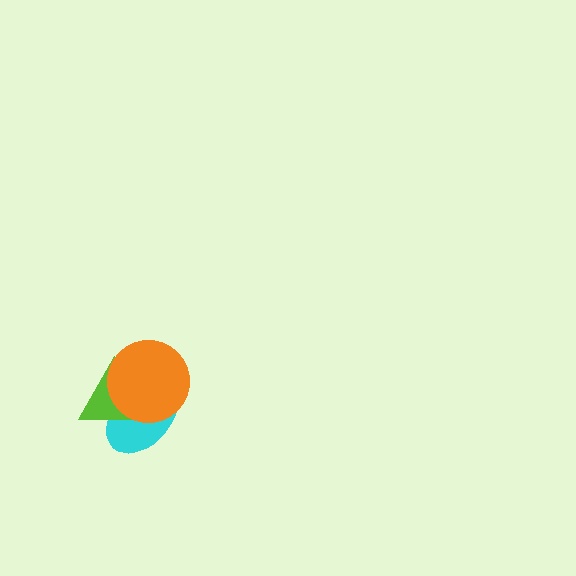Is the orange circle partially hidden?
No, no other shape covers it.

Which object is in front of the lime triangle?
The orange circle is in front of the lime triangle.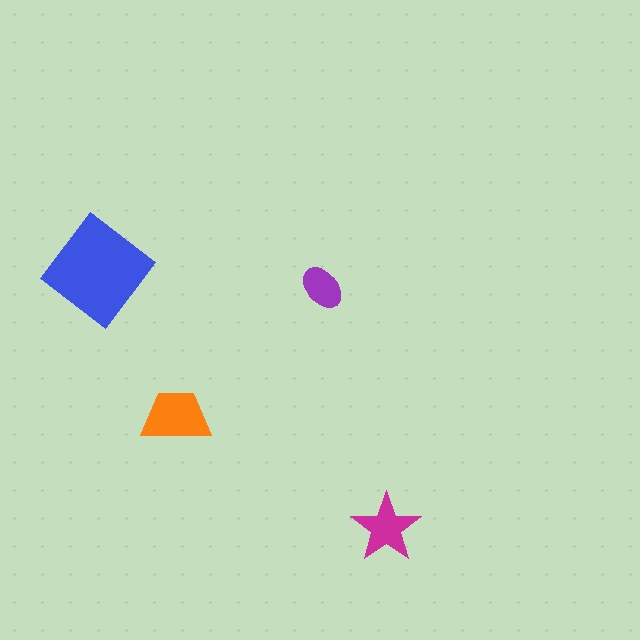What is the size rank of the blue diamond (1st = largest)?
1st.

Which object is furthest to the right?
The magenta star is rightmost.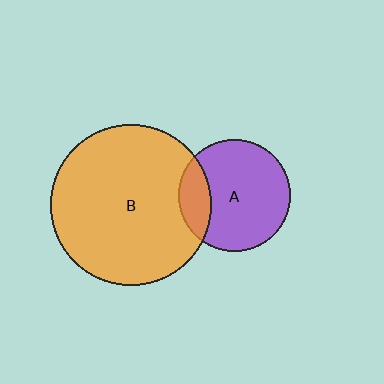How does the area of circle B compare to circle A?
Approximately 2.1 times.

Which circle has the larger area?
Circle B (orange).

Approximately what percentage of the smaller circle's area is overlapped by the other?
Approximately 20%.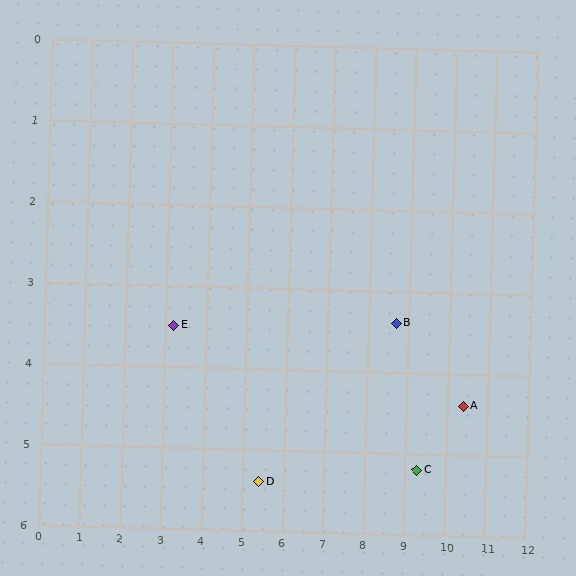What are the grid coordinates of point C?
Point C is at approximately (9.3, 5.2).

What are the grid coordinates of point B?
Point B is at approximately (8.7, 3.4).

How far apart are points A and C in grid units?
Points A and C are about 1.4 grid units apart.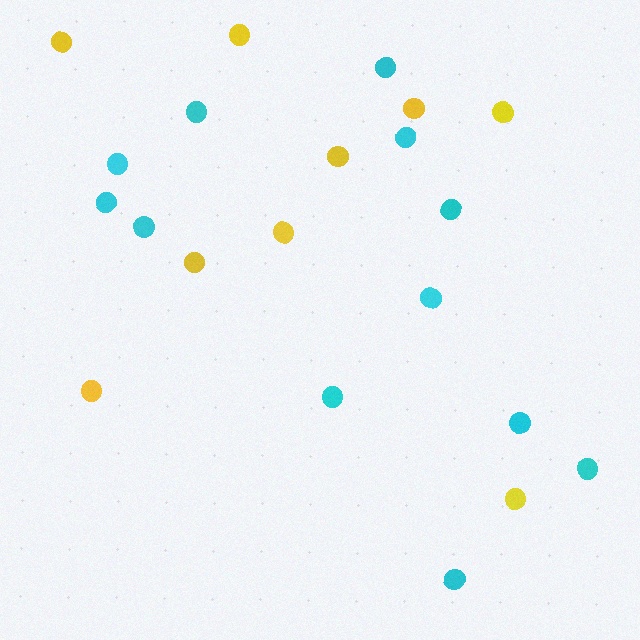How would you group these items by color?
There are 2 groups: one group of cyan circles (12) and one group of yellow circles (9).